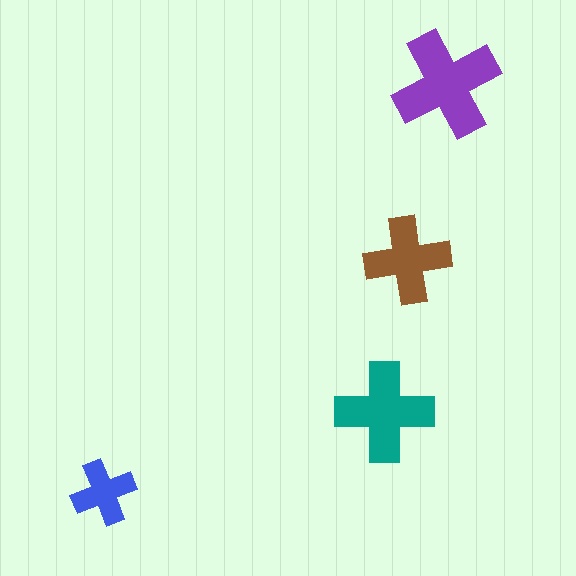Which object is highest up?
The purple cross is topmost.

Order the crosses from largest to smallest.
the purple one, the teal one, the brown one, the blue one.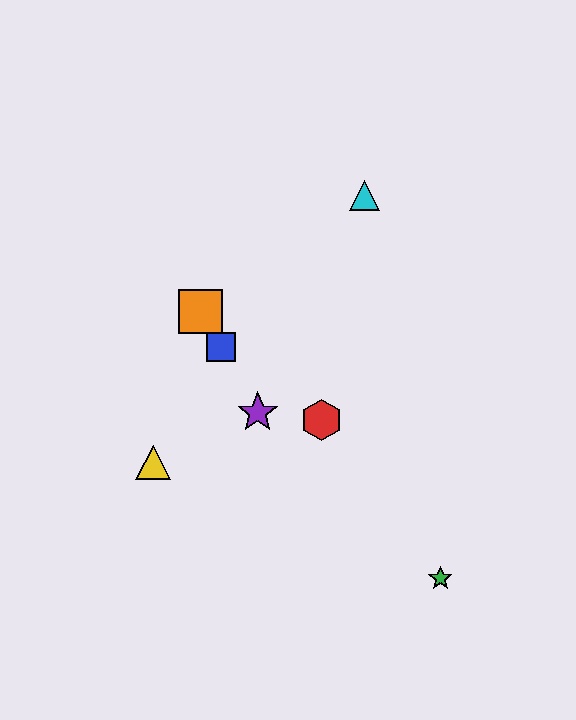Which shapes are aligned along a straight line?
The blue square, the purple star, the orange square are aligned along a straight line.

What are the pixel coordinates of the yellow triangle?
The yellow triangle is at (153, 463).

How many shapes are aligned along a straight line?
3 shapes (the blue square, the purple star, the orange square) are aligned along a straight line.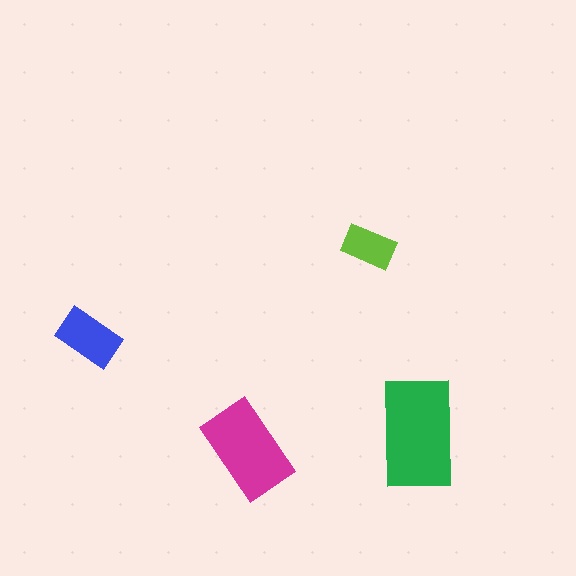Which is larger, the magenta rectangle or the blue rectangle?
The magenta one.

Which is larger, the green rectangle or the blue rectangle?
The green one.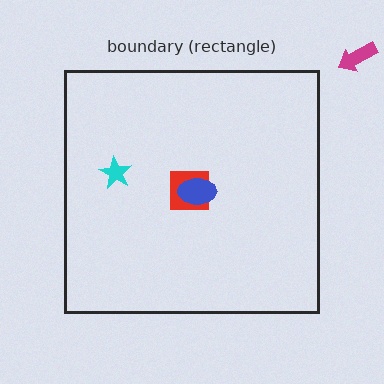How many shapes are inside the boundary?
3 inside, 1 outside.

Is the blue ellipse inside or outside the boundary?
Inside.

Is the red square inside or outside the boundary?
Inside.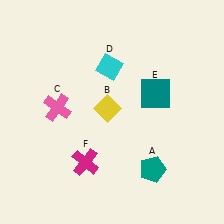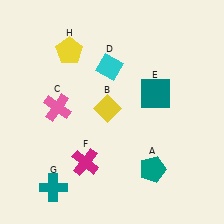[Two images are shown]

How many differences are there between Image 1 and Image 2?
There are 2 differences between the two images.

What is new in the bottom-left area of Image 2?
A teal cross (G) was added in the bottom-left area of Image 2.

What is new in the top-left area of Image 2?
A yellow pentagon (H) was added in the top-left area of Image 2.